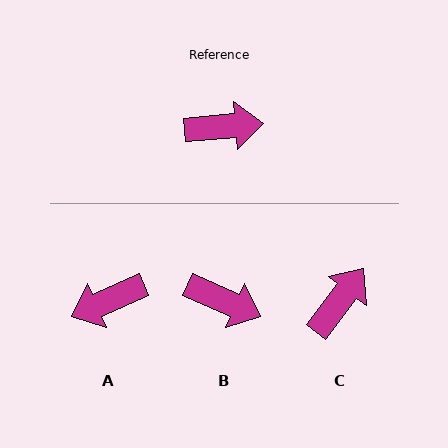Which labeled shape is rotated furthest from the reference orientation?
A, about 161 degrees away.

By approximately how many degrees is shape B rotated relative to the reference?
Approximately 29 degrees clockwise.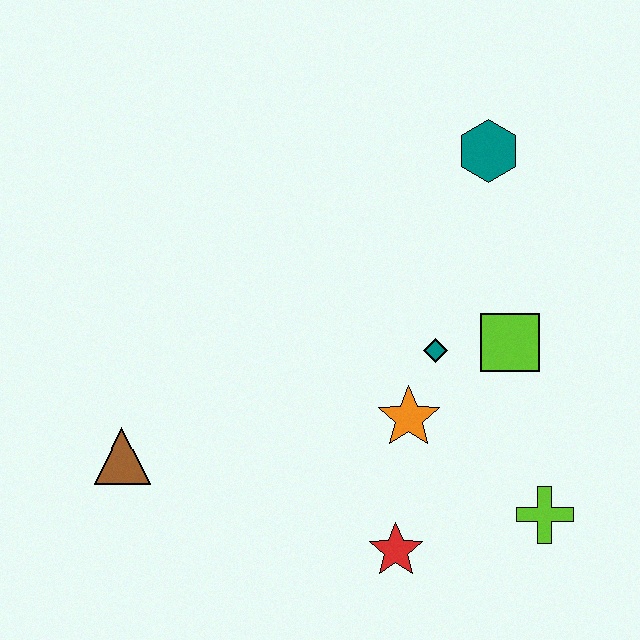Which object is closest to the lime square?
The teal diamond is closest to the lime square.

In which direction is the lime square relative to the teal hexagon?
The lime square is below the teal hexagon.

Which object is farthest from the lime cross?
The brown triangle is farthest from the lime cross.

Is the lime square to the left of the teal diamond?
No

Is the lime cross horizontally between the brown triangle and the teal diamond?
No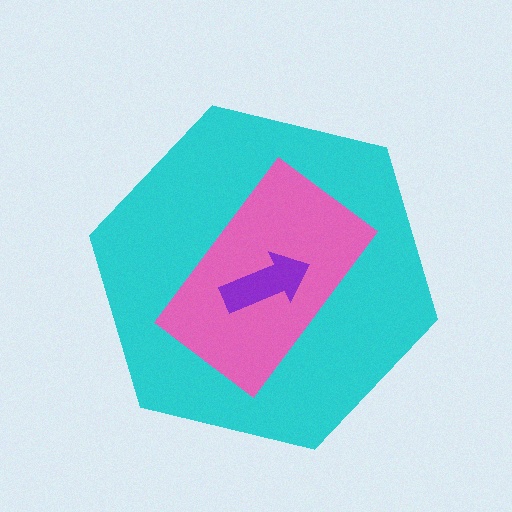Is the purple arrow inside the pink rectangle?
Yes.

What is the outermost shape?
The cyan hexagon.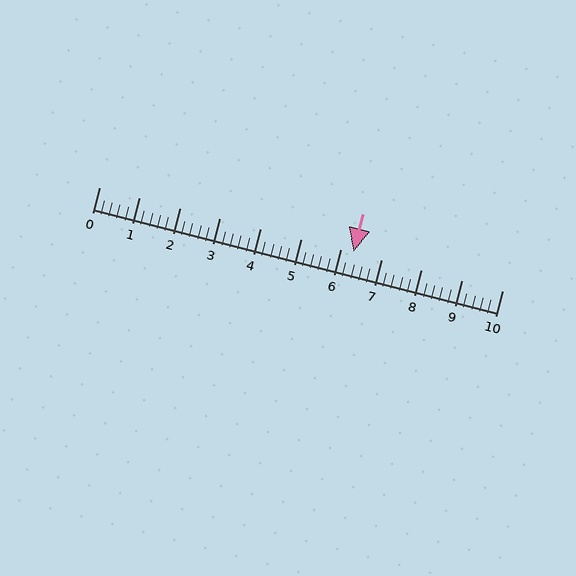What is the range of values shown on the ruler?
The ruler shows values from 0 to 10.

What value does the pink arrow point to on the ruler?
The pink arrow points to approximately 6.3.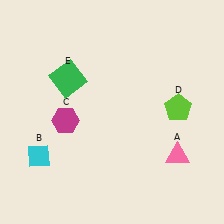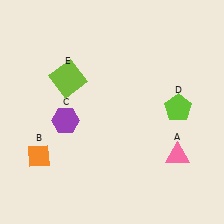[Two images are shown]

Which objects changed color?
B changed from cyan to orange. C changed from magenta to purple. E changed from green to lime.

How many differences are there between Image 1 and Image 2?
There are 3 differences between the two images.